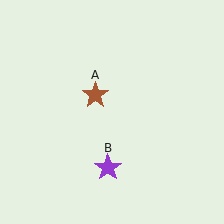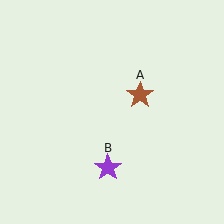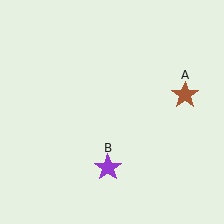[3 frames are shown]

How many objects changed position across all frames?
1 object changed position: brown star (object A).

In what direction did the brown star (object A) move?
The brown star (object A) moved right.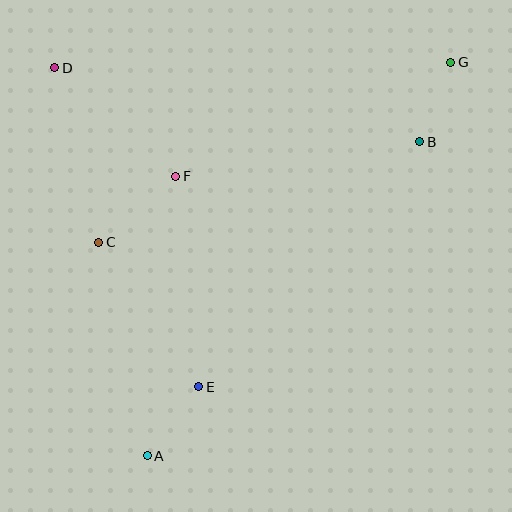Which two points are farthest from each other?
Points A and G are farthest from each other.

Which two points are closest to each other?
Points B and G are closest to each other.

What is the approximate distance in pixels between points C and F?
The distance between C and F is approximately 102 pixels.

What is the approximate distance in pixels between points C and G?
The distance between C and G is approximately 395 pixels.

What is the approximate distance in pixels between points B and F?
The distance between B and F is approximately 246 pixels.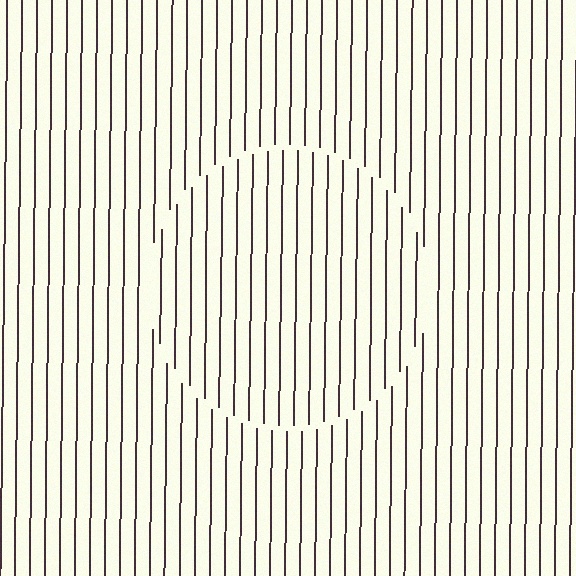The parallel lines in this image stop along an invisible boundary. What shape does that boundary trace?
An illusory circle. The interior of the shape contains the same grating, shifted by half a period — the contour is defined by the phase discontinuity where line-ends from the inner and outer gratings abut.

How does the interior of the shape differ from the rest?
The interior of the shape contains the same grating, shifted by half a period — the contour is defined by the phase discontinuity where line-ends from the inner and outer gratings abut.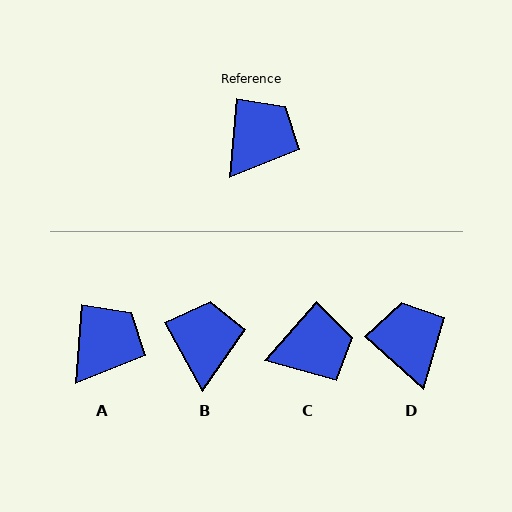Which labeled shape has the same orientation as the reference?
A.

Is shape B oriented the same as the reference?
No, it is off by about 34 degrees.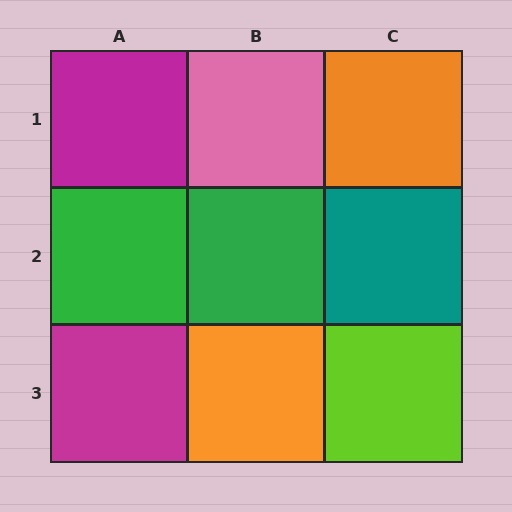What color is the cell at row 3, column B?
Orange.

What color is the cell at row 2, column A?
Green.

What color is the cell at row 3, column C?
Lime.